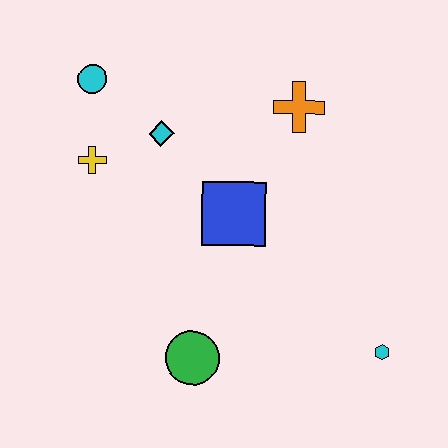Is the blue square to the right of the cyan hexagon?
No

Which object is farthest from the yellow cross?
The cyan hexagon is farthest from the yellow cross.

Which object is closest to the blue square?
The cyan diamond is closest to the blue square.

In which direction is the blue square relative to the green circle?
The blue square is above the green circle.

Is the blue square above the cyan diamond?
No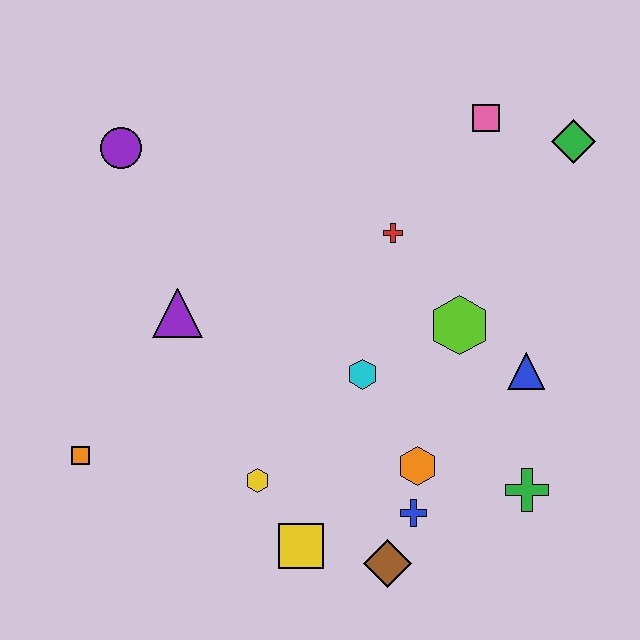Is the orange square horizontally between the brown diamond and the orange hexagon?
No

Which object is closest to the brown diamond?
The blue cross is closest to the brown diamond.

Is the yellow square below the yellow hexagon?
Yes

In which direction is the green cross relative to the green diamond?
The green cross is below the green diamond.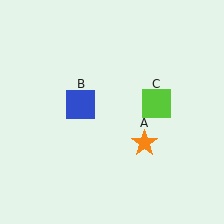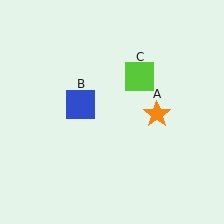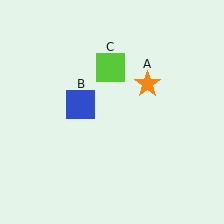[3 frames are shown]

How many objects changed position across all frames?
2 objects changed position: orange star (object A), lime square (object C).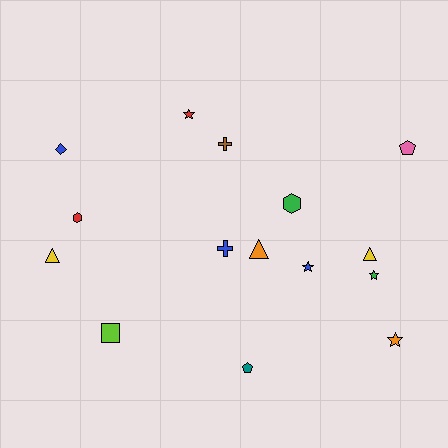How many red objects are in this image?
There are 2 red objects.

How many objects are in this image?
There are 15 objects.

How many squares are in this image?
There is 1 square.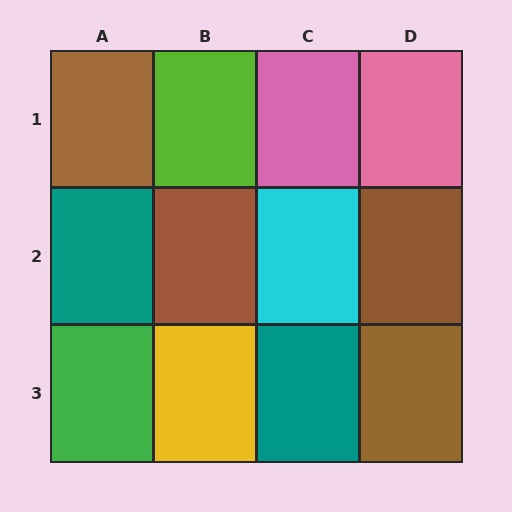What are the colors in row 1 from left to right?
Brown, lime, pink, pink.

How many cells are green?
1 cell is green.